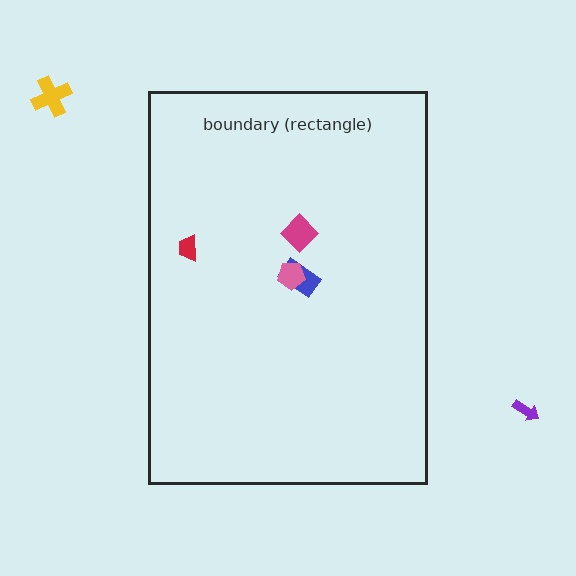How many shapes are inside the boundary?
4 inside, 2 outside.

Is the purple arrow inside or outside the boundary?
Outside.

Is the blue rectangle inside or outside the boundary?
Inside.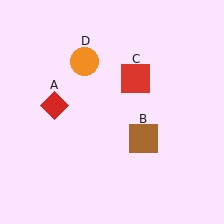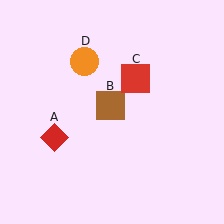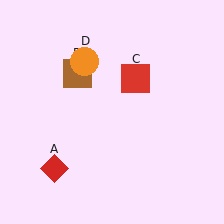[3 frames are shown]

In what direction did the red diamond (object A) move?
The red diamond (object A) moved down.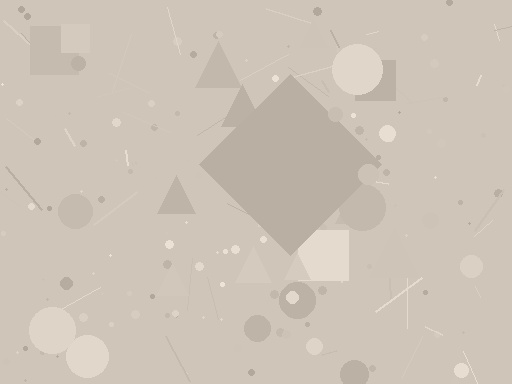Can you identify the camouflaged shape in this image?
The camouflaged shape is a diamond.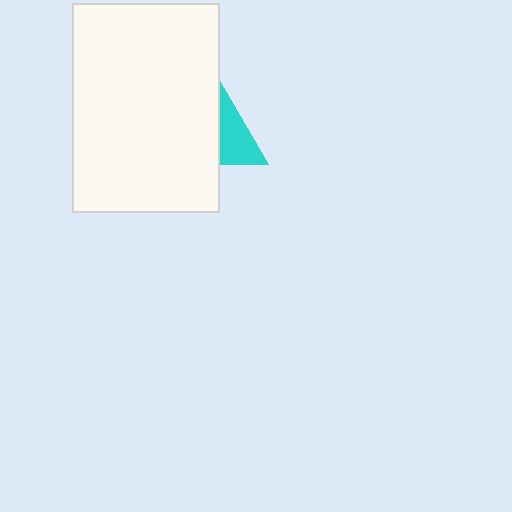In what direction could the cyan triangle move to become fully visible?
The cyan triangle could move right. That would shift it out from behind the white rectangle entirely.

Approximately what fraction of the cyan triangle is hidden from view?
Roughly 65% of the cyan triangle is hidden behind the white rectangle.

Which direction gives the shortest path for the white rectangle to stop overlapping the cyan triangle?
Moving left gives the shortest separation.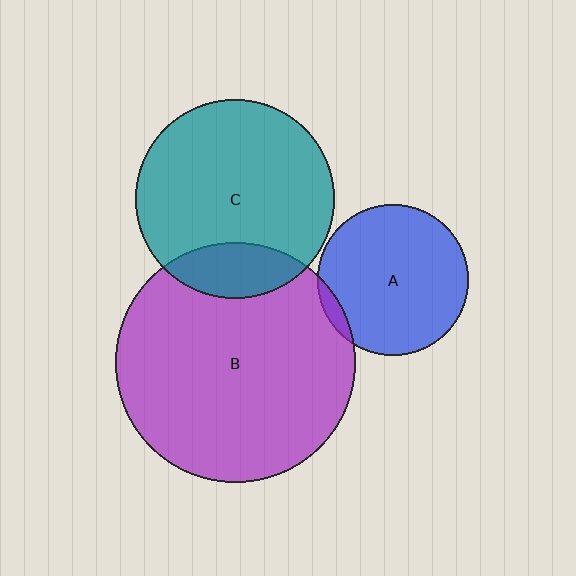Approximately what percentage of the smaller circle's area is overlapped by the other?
Approximately 5%.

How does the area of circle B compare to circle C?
Approximately 1.5 times.